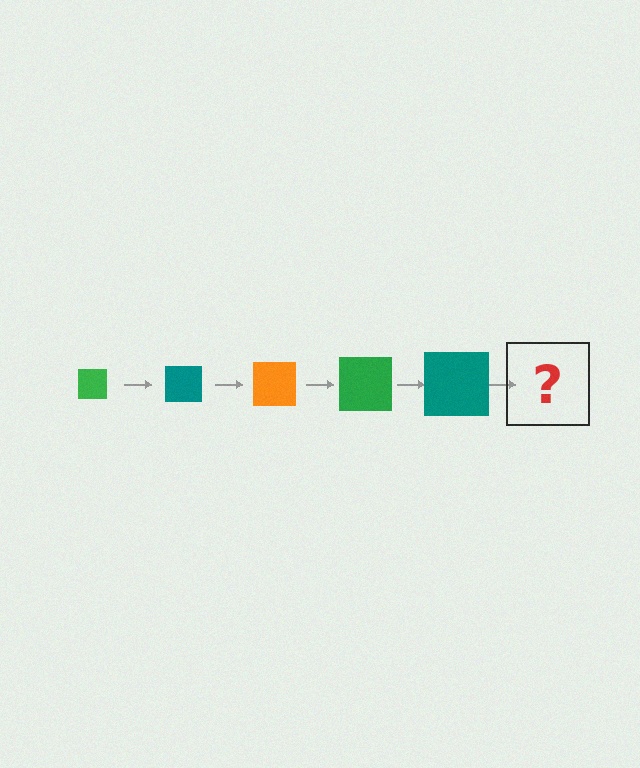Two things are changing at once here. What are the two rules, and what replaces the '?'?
The two rules are that the square grows larger each step and the color cycles through green, teal, and orange. The '?' should be an orange square, larger than the previous one.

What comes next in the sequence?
The next element should be an orange square, larger than the previous one.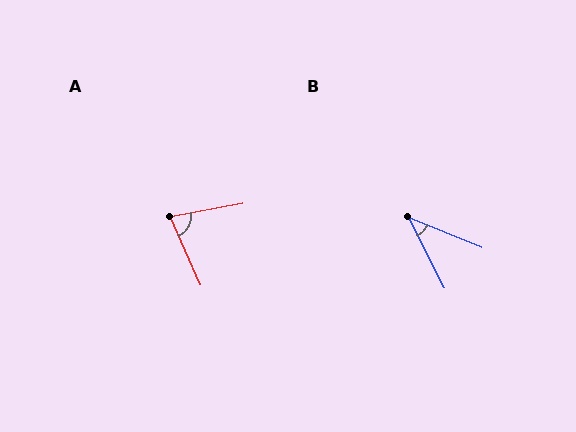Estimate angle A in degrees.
Approximately 77 degrees.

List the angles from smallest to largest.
B (41°), A (77°).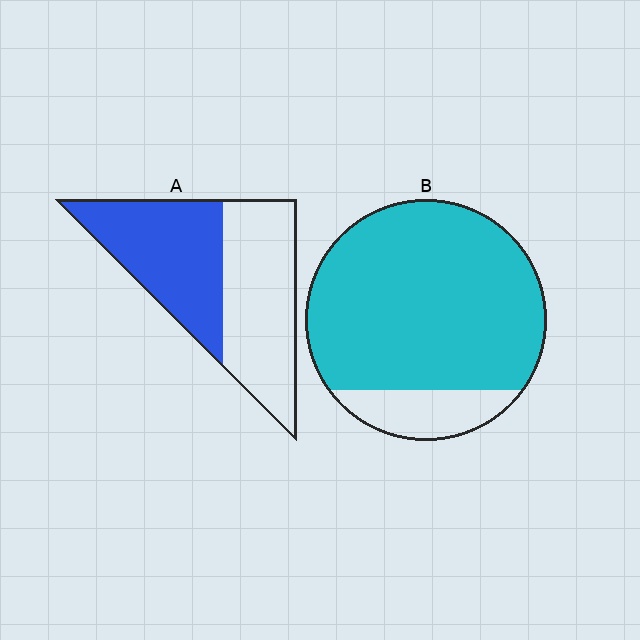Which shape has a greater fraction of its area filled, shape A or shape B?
Shape B.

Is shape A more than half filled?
Roughly half.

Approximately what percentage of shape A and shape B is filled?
A is approximately 50% and B is approximately 85%.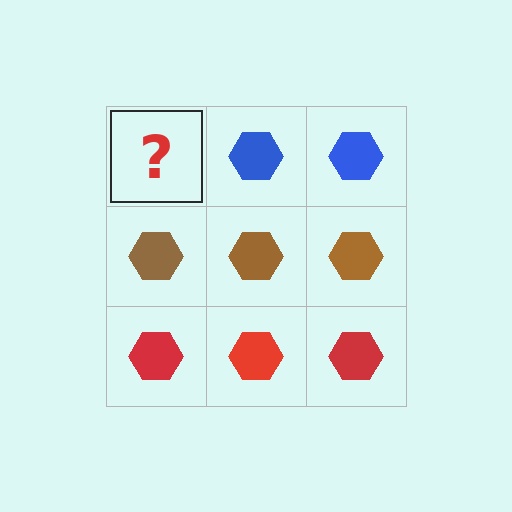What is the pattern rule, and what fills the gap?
The rule is that each row has a consistent color. The gap should be filled with a blue hexagon.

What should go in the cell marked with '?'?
The missing cell should contain a blue hexagon.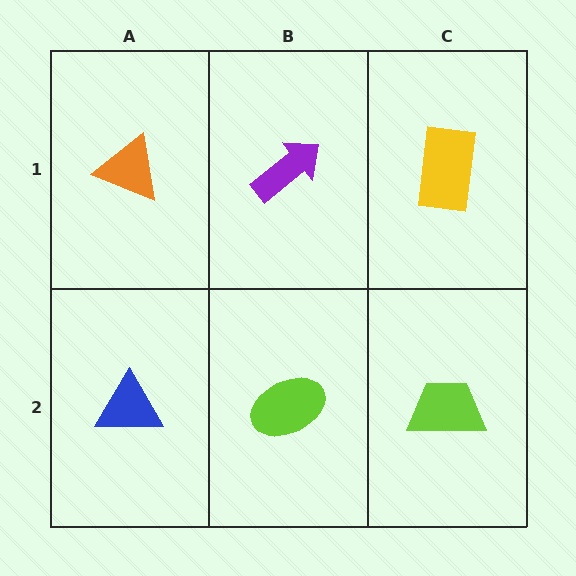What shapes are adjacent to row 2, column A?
An orange triangle (row 1, column A), a lime ellipse (row 2, column B).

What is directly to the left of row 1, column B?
An orange triangle.